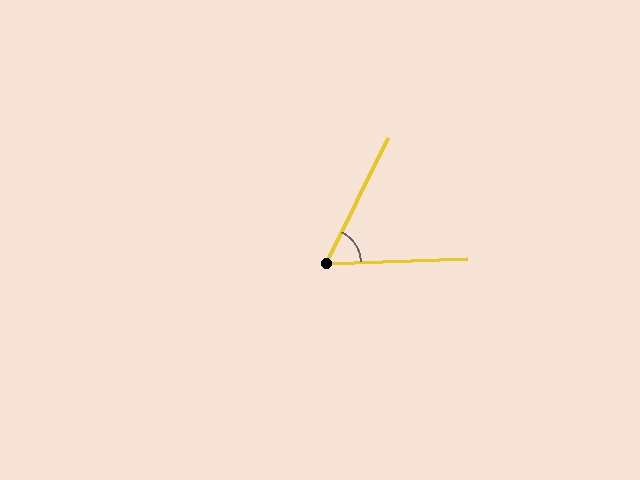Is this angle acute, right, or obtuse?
It is acute.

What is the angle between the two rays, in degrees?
Approximately 62 degrees.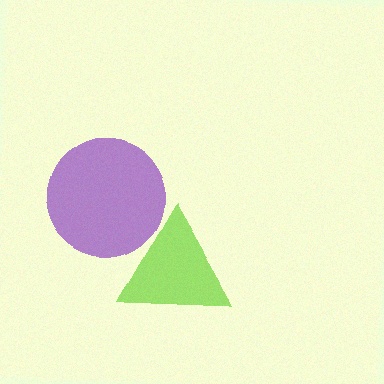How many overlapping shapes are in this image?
There are 2 overlapping shapes in the image.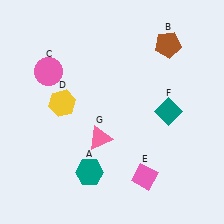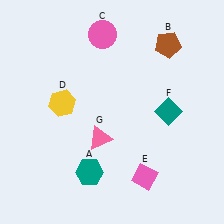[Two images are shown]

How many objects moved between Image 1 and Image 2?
1 object moved between the two images.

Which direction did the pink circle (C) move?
The pink circle (C) moved right.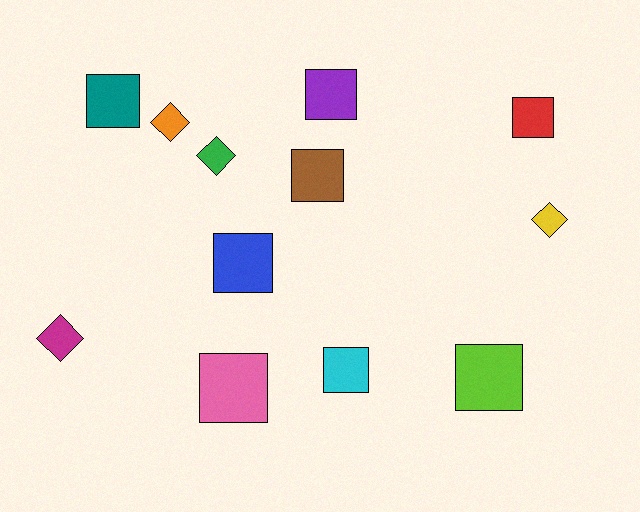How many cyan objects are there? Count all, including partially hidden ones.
There is 1 cyan object.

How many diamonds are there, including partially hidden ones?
There are 4 diamonds.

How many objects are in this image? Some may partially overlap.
There are 12 objects.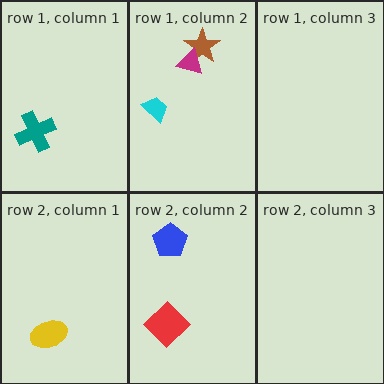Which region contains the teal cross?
The row 1, column 1 region.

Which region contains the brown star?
The row 1, column 2 region.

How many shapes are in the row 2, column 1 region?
1.